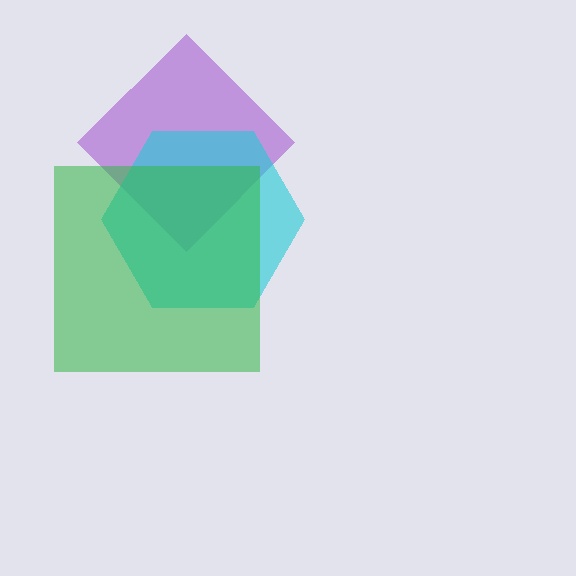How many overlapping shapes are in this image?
There are 3 overlapping shapes in the image.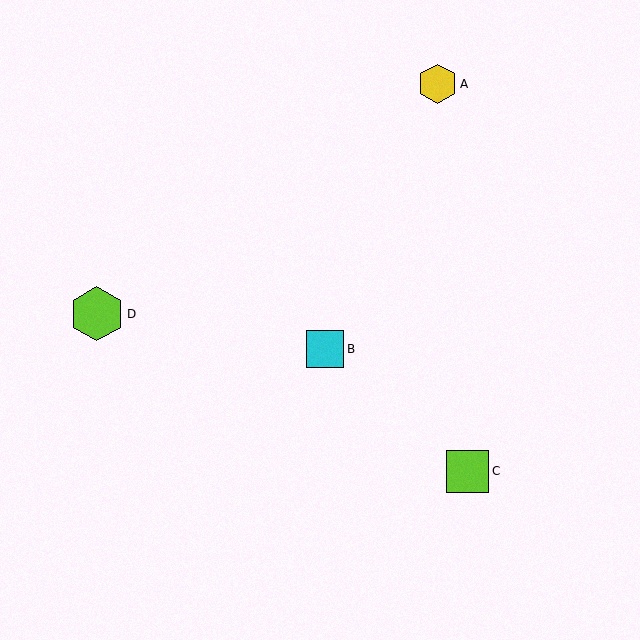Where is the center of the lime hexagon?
The center of the lime hexagon is at (97, 314).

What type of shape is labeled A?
Shape A is a yellow hexagon.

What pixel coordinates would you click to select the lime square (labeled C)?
Click at (468, 471) to select the lime square C.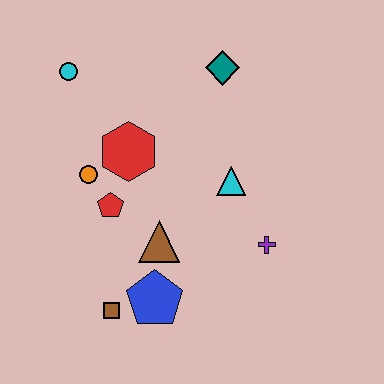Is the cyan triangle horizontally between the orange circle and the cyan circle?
No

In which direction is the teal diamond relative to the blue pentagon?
The teal diamond is above the blue pentagon.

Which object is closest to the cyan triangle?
The purple cross is closest to the cyan triangle.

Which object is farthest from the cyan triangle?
The cyan circle is farthest from the cyan triangle.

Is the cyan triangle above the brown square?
Yes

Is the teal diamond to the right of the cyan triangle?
No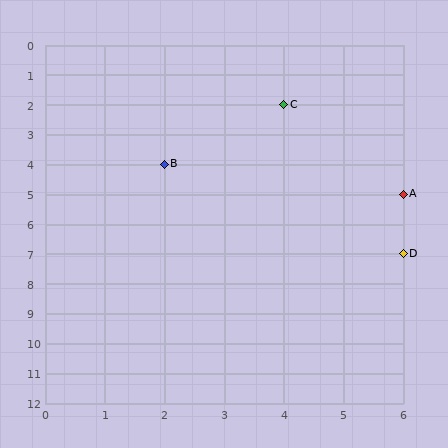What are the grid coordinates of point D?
Point D is at grid coordinates (6, 7).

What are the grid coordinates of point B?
Point B is at grid coordinates (2, 4).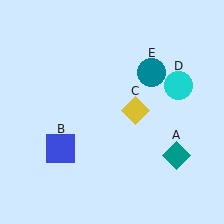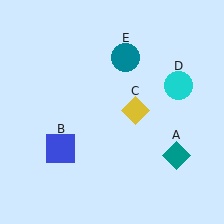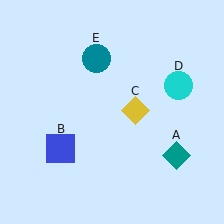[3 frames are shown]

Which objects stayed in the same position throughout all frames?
Teal diamond (object A) and blue square (object B) and yellow diamond (object C) and cyan circle (object D) remained stationary.